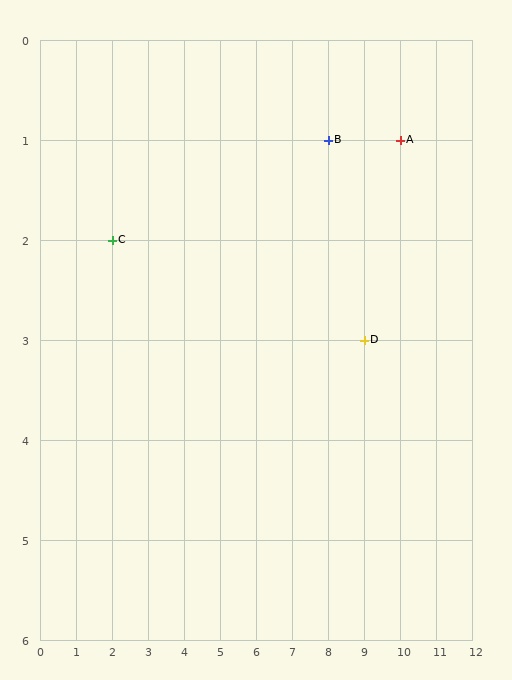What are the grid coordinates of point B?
Point B is at grid coordinates (8, 1).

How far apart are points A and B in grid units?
Points A and B are 2 columns apart.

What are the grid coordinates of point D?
Point D is at grid coordinates (9, 3).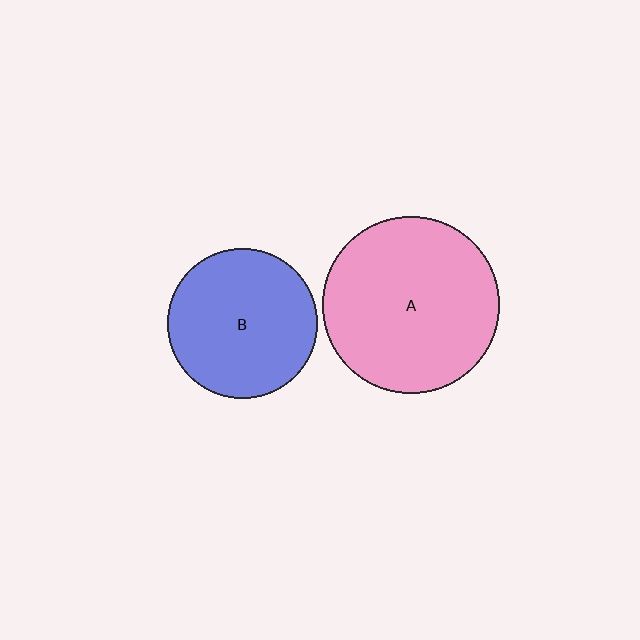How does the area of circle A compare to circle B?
Approximately 1.4 times.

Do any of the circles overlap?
No, none of the circles overlap.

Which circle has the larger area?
Circle A (pink).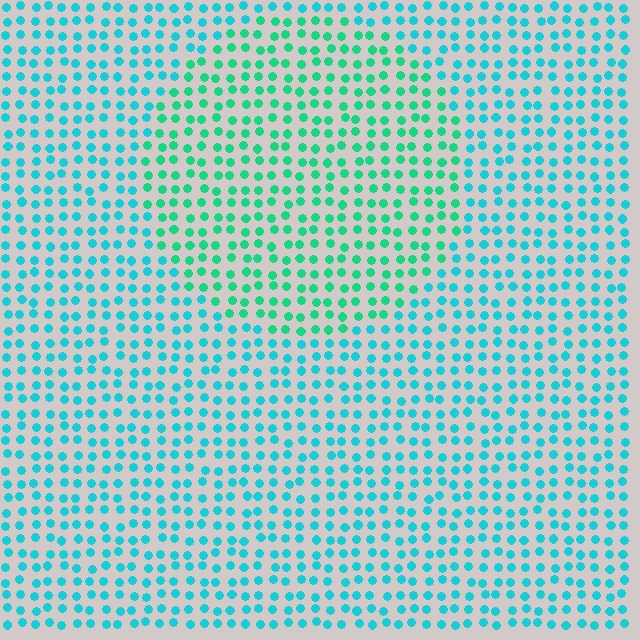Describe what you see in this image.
The image is filled with small cyan elements in a uniform arrangement. A circle-shaped region is visible where the elements are tinted to a slightly different hue, forming a subtle color boundary.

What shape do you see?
I see a circle.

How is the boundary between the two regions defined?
The boundary is defined purely by a slight shift in hue (about 30 degrees). Spacing, size, and orientation are identical on both sides.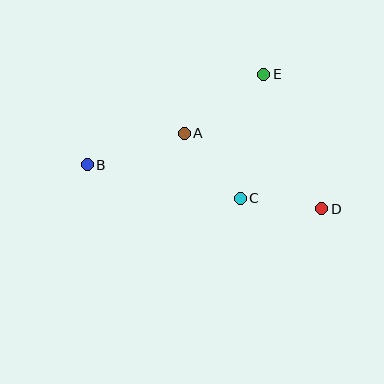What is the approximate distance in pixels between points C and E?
The distance between C and E is approximately 126 pixels.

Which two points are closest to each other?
Points C and D are closest to each other.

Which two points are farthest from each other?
Points B and D are farthest from each other.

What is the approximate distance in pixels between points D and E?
The distance between D and E is approximately 146 pixels.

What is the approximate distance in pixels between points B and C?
The distance between B and C is approximately 157 pixels.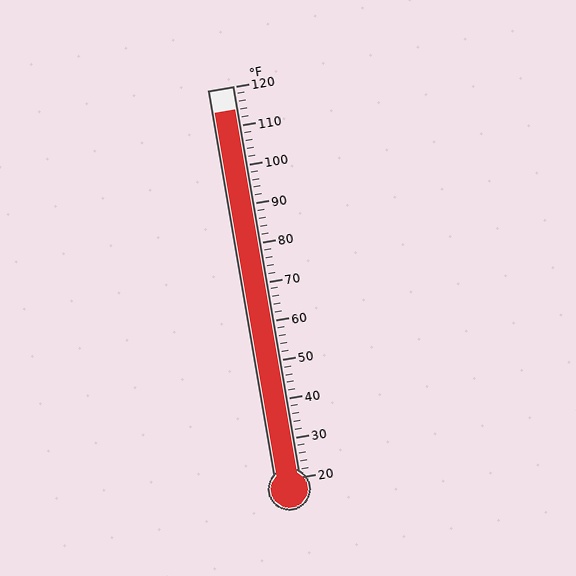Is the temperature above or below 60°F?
The temperature is above 60°F.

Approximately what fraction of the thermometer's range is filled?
The thermometer is filled to approximately 95% of its range.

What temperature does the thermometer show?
The thermometer shows approximately 114°F.